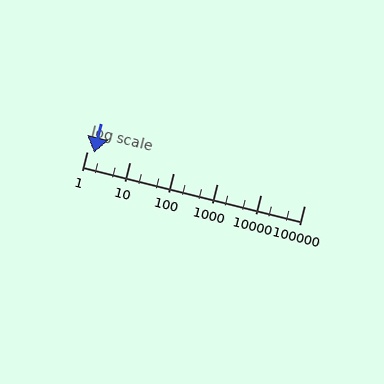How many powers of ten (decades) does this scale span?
The scale spans 5 decades, from 1 to 100000.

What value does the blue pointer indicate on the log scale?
The pointer indicates approximately 1.5.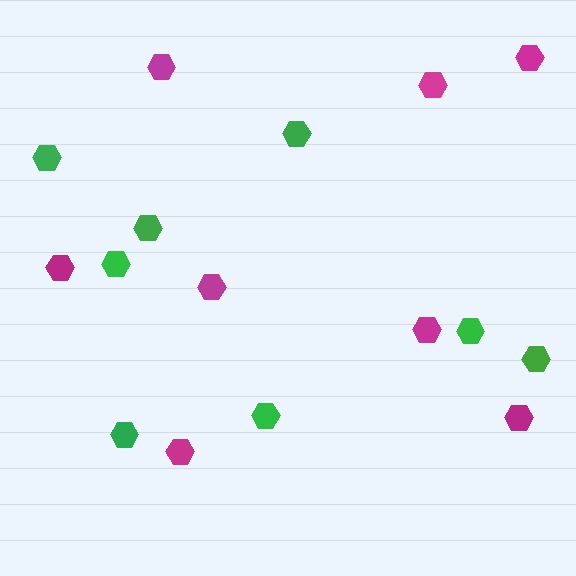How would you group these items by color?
There are 2 groups: one group of magenta hexagons (8) and one group of green hexagons (8).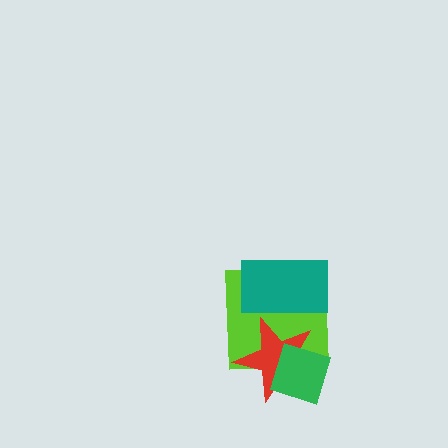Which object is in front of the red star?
The green diamond is in front of the red star.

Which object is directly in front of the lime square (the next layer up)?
The teal rectangle is directly in front of the lime square.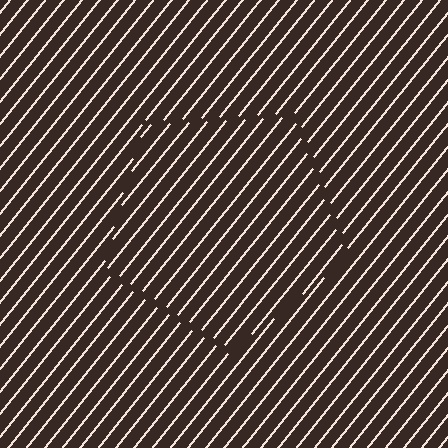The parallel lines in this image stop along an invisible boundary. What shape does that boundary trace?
An illusory pentagon. The interior of the shape contains the same grating, shifted by half a period — the contour is defined by the phase discontinuity where line-ends from the inner and outer gratings abut.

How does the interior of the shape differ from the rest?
The interior of the shape contains the same grating, shifted by half a period — the contour is defined by the phase discontinuity where line-ends from the inner and outer gratings abut.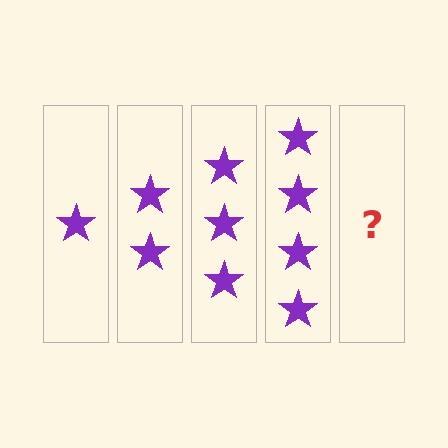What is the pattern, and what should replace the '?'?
The pattern is that each step adds one more star. The '?' should be 5 stars.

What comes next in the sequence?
The next element should be 5 stars.